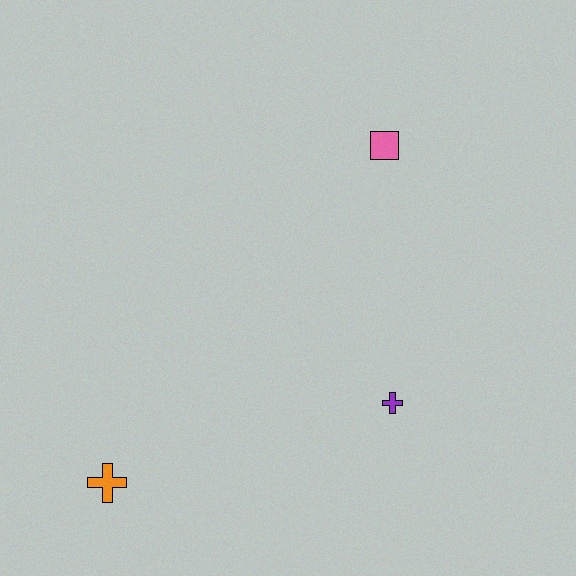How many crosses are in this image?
There are 2 crosses.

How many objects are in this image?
There are 3 objects.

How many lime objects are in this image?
There are no lime objects.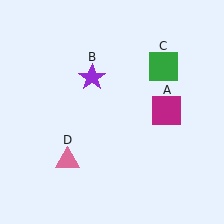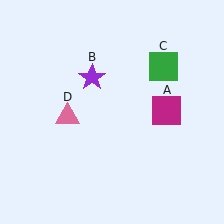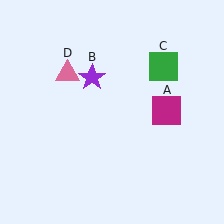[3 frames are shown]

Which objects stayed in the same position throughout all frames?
Magenta square (object A) and purple star (object B) and green square (object C) remained stationary.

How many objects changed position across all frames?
1 object changed position: pink triangle (object D).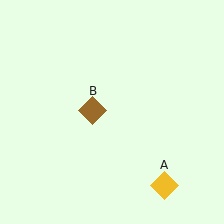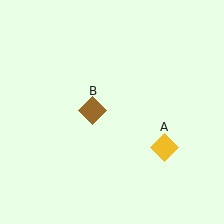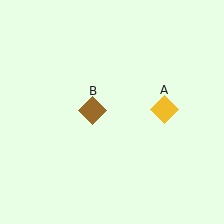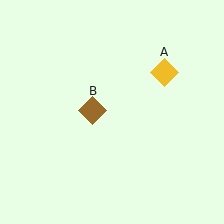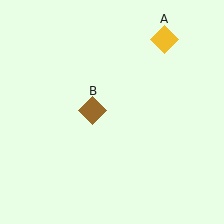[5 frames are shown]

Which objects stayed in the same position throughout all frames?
Brown diamond (object B) remained stationary.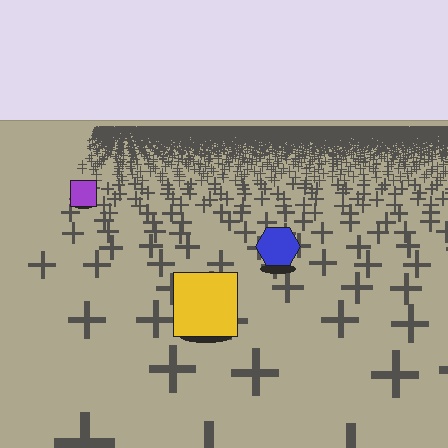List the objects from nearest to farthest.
From nearest to farthest: the yellow square, the blue hexagon, the purple square.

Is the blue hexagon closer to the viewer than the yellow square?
No. The yellow square is closer — you can tell from the texture gradient: the ground texture is coarser near it.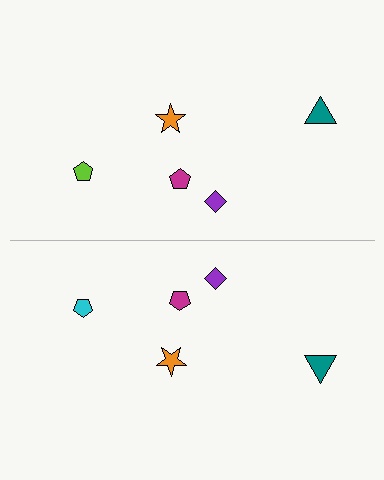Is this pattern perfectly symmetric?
No, the pattern is not perfectly symmetric. The cyan pentagon on the bottom side breaks the symmetry — its mirror counterpart is lime.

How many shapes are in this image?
There are 10 shapes in this image.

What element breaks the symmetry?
The cyan pentagon on the bottom side breaks the symmetry — its mirror counterpart is lime.